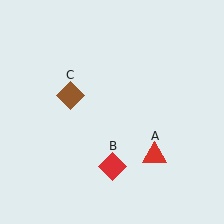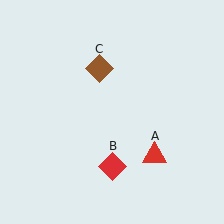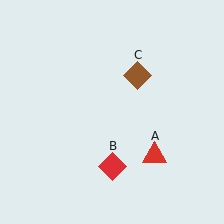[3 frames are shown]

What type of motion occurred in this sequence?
The brown diamond (object C) rotated clockwise around the center of the scene.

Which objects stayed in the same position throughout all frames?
Red triangle (object A) and red diamond (object B) remained stationary.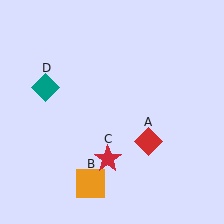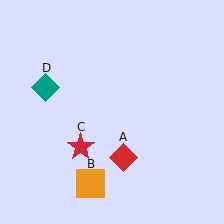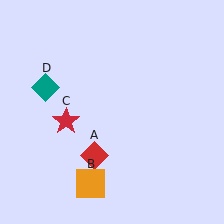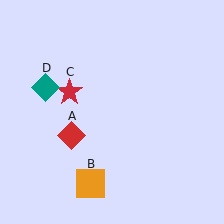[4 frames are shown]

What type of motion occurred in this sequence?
The red diamond (object A), red star (object C) rotated clockwise around the center of the scene.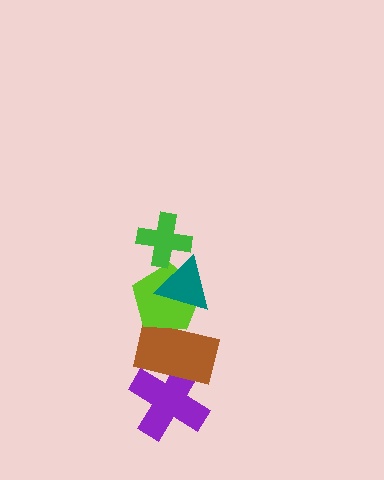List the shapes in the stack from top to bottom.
From top to bottom: the green cross, the teal triangle, the lime pentagon, the brown rectangle, the purple cross.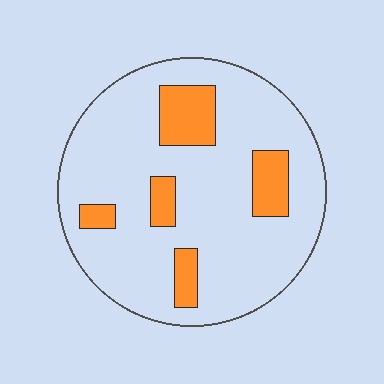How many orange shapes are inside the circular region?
5.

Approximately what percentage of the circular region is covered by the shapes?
Approximately 15%.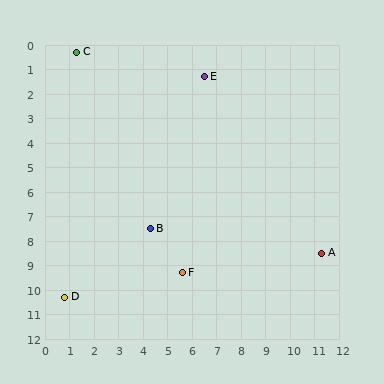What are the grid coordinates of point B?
Point B is at approximately (4.3, 7.5).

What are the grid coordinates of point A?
Point A is at approximately (11.3, 8.5).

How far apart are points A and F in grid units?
Points A and F are about 5.8 grid units apart.